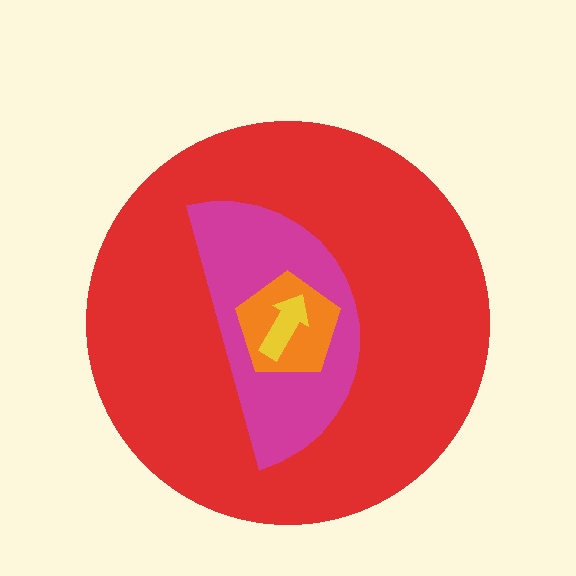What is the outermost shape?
The red circle.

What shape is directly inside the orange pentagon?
The yellow arrow.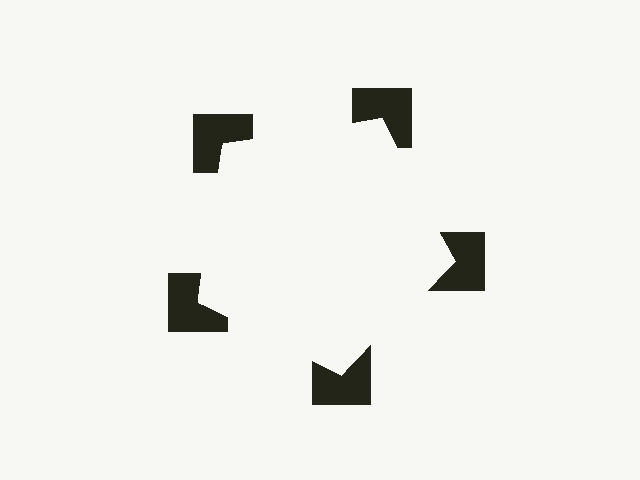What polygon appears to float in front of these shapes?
An illusory pentagon — its edges are inferred from the aligned wedge cuts in the notched squares, not physically drawn.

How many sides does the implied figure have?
5 sides.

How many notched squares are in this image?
There are 5 — one at each vertex of the illusory pentagon.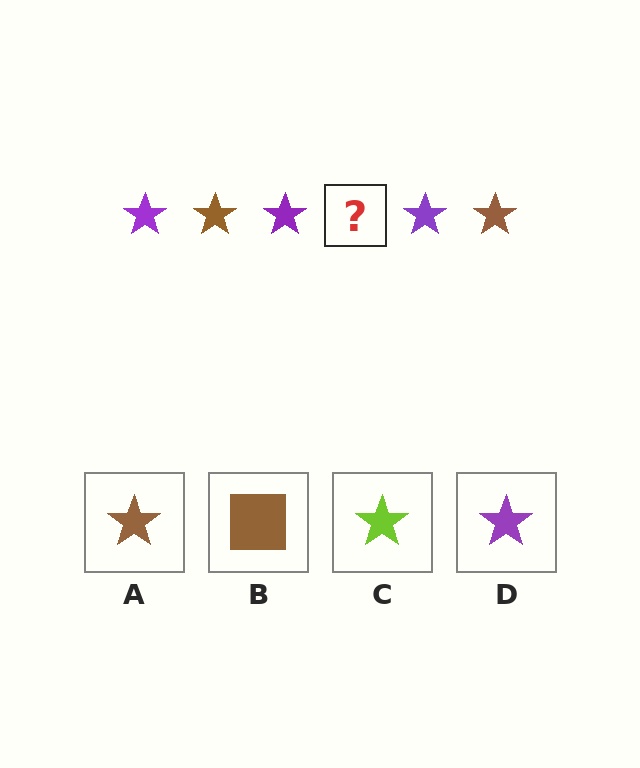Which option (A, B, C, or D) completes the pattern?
A.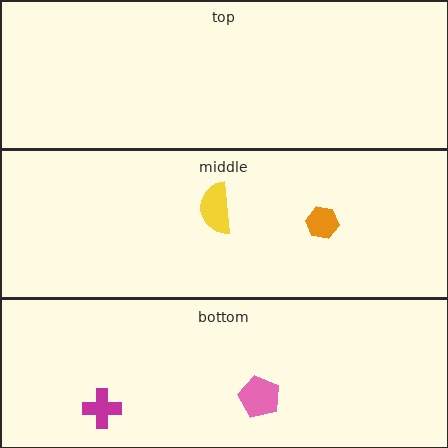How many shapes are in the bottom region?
2.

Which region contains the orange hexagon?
The middle region.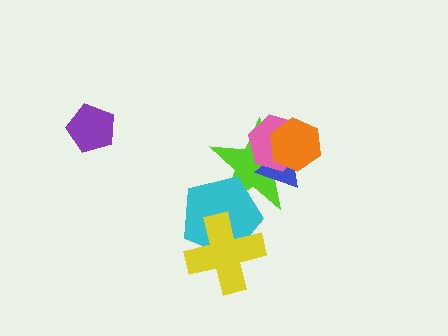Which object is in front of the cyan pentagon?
The yellow cross is in front of the cyan pentagon.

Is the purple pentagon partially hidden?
No, no other shape covers it.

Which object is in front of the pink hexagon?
The orange hexagon is in front of the pink hexagon.